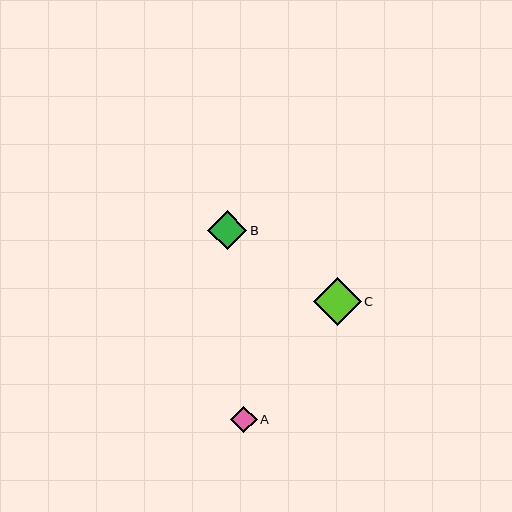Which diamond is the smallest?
Diamond A is the smallest with a size of approximately 27 pixels.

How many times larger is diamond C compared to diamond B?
Diamond C is approximately 1.2 times the size of diamond B.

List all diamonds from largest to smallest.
From largest to smallest: C, B, A.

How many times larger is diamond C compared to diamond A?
Diamond C is approximately 1.8 times the size of diamond A.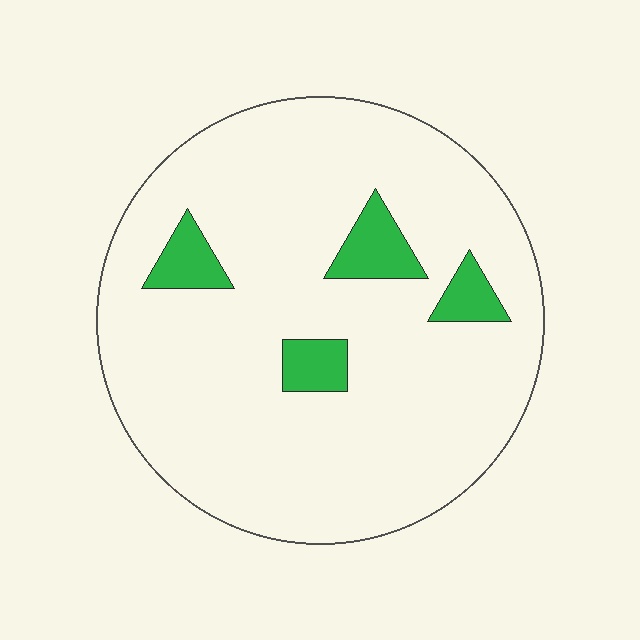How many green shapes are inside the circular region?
4.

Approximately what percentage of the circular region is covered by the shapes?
Approximately 10%.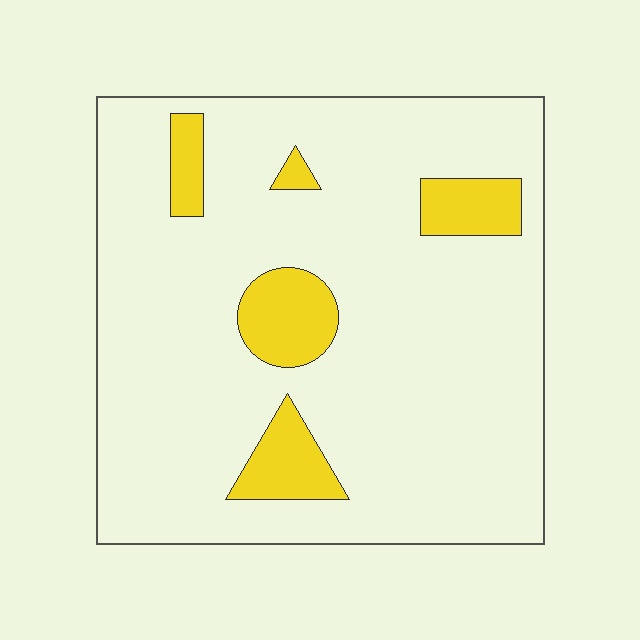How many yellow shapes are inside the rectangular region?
5.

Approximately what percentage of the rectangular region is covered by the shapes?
Approximately 15%.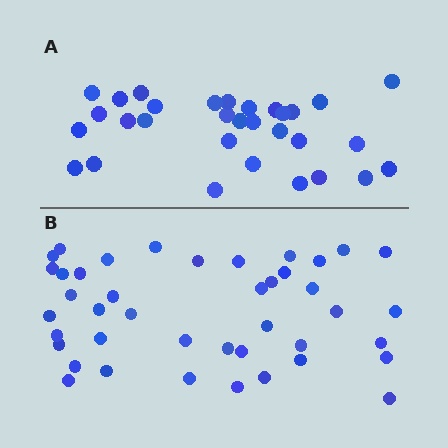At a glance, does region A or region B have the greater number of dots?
Region B (the bottom region) has more dots.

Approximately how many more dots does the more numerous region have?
Region B has roughly 12 or so more dots than region A.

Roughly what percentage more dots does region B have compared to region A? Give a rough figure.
About 35% more.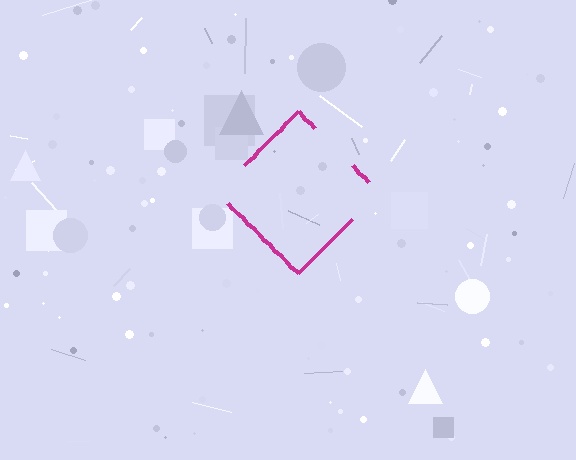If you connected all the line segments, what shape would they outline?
They would outline a diamond.